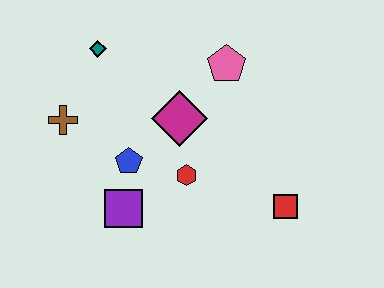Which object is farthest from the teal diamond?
The red square is farthest from the teal diamond.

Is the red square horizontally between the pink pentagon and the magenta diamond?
No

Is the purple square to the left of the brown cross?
No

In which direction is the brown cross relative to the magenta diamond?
The brown cross is to the left of the magenta diamond.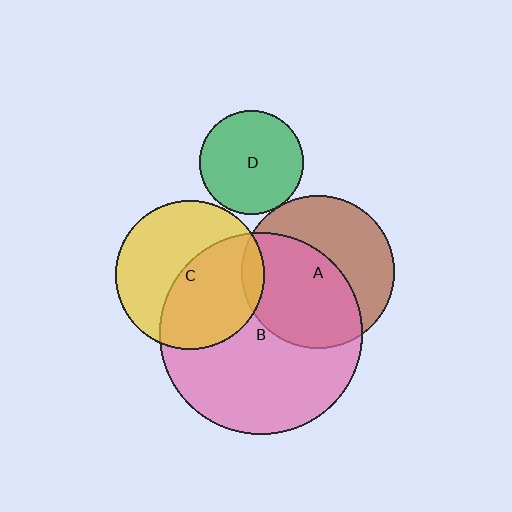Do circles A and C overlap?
Yes.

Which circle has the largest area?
Circle B (pink).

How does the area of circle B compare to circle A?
Approximately 1.8 times.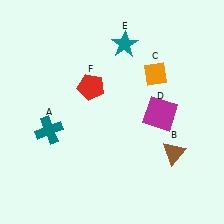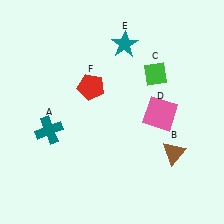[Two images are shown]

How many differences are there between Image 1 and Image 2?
There are 2 differences between the two images.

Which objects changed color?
C changed from orange to green. D changed from magenta to pink.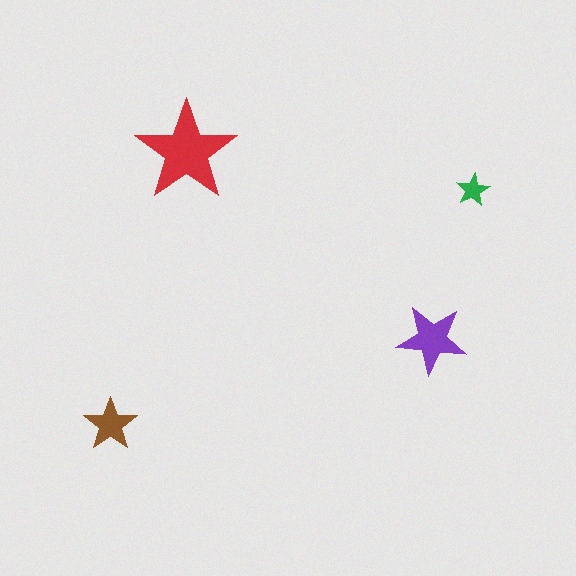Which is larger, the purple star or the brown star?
The purple one.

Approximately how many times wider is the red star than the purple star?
About 1.5 times wider.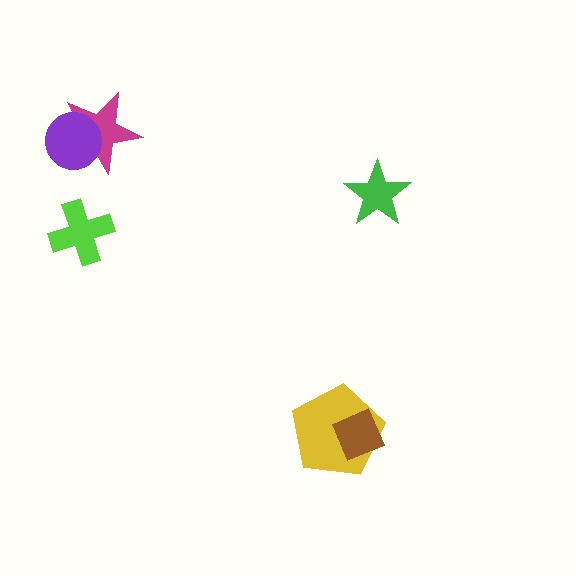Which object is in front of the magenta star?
The purple circle is in front of the magenta star.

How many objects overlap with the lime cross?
0 objects overlap with the lime cross.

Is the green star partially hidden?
No, no other shape covers it.